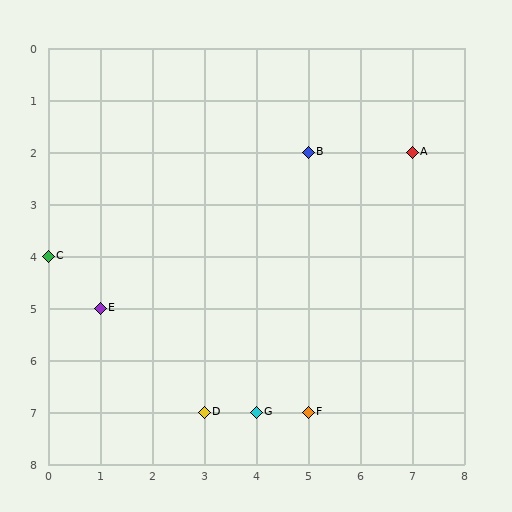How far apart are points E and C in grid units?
Points E and C are 1 column and 1 row apart (about 1.4 grid units diagonally).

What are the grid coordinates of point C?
Point C is at grid coordinates (0, 4).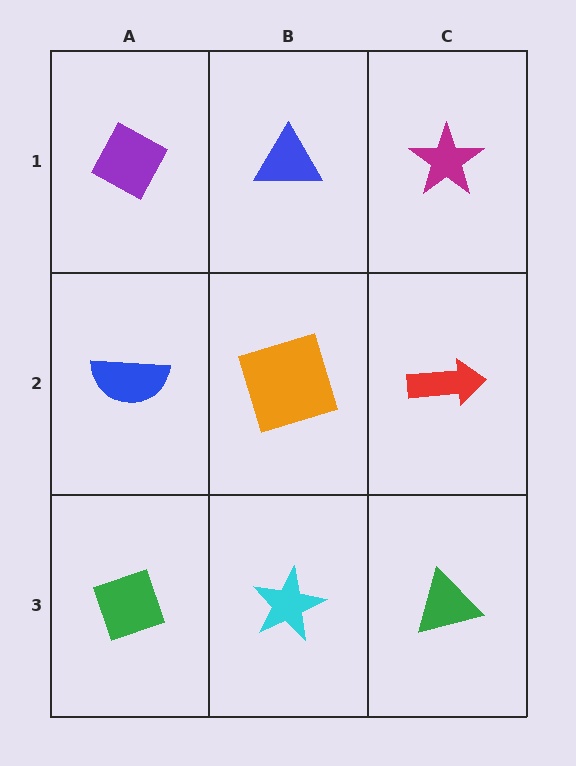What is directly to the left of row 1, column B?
A purple diamond.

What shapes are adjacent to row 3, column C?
A red arrow (row 2, column C), a cyan star (row 3, column B).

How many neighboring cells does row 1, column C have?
2.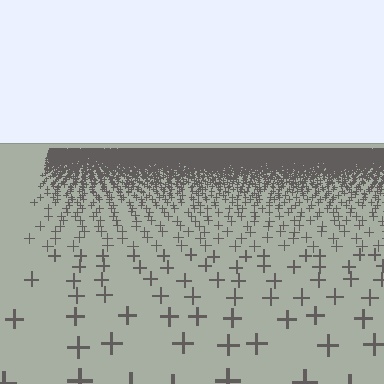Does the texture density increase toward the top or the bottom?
Density increases toward the top.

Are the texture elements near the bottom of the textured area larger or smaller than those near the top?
Larger. Near the bottom, elements are closer to the viewer and appear at a bigger on-screen size.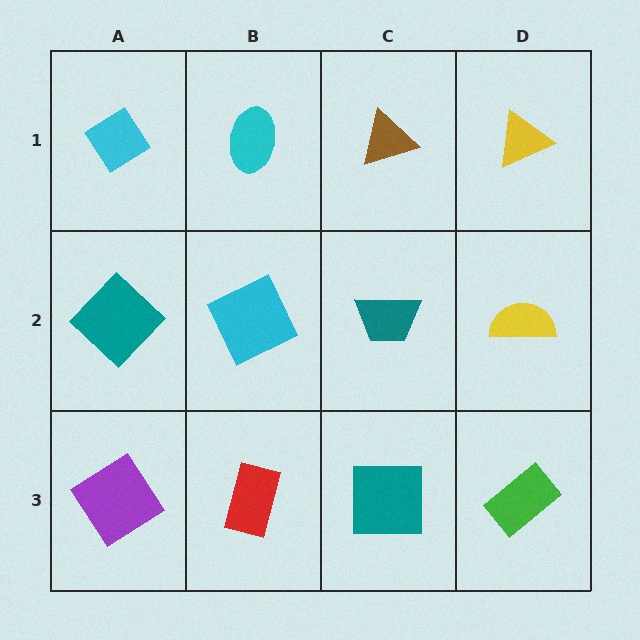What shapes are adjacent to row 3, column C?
A teal trapezoid (row 2, column C), a red rectangle (row 3, column B), a green rectangle (row 3, column D).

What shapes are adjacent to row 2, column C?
A brown triangle (row 1, column C), a teal square (row 3, column C), a cyan square (row 2, column B), a yellow semicircle (row 2, column D).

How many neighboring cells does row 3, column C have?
3.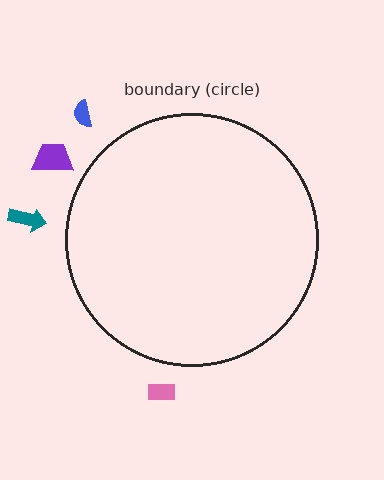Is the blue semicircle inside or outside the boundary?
Outside.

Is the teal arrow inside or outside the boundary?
Outside.